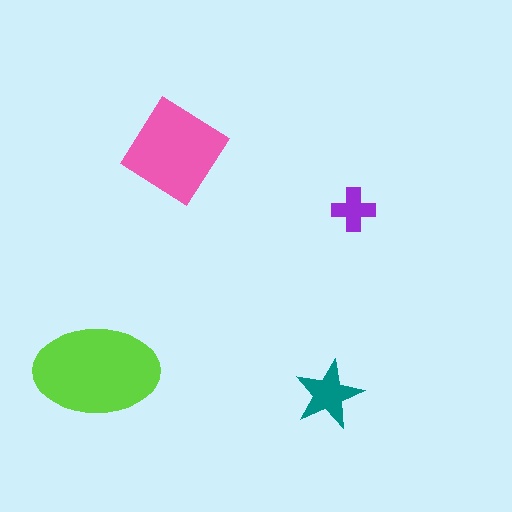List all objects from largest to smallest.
The lime ellipse, the pink diamond, the teal star, the purple cross.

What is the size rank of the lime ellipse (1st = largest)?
1st.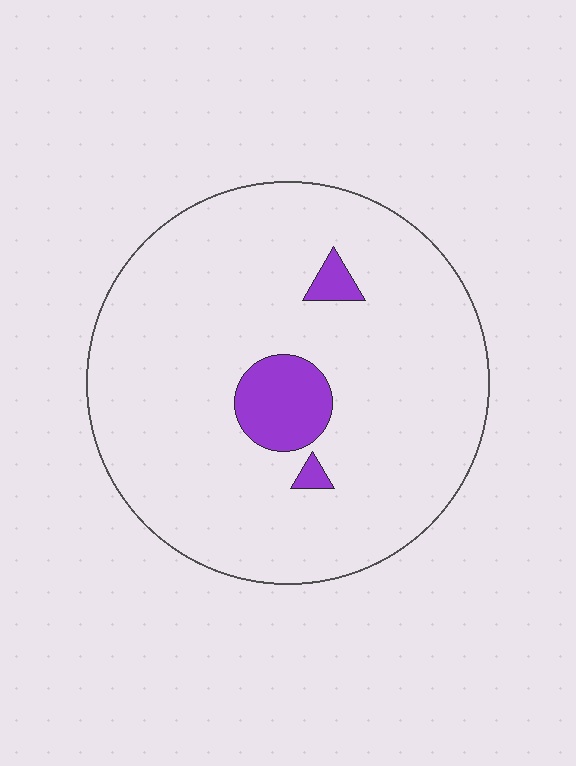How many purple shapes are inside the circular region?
3.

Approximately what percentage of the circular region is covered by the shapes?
Approximately 10%.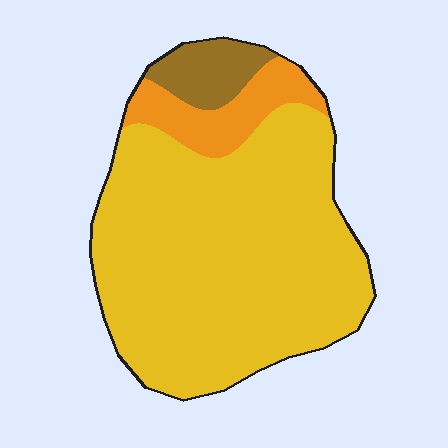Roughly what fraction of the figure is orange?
Orange covers roughly 10% of the figure.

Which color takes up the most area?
Yellow, at roughly 80%.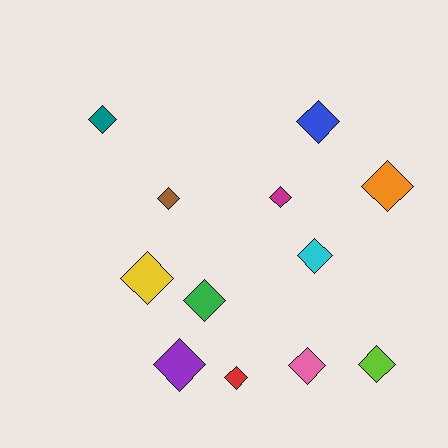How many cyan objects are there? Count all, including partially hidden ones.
There is 1 cyan object.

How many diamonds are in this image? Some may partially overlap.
There are 12 diamonds.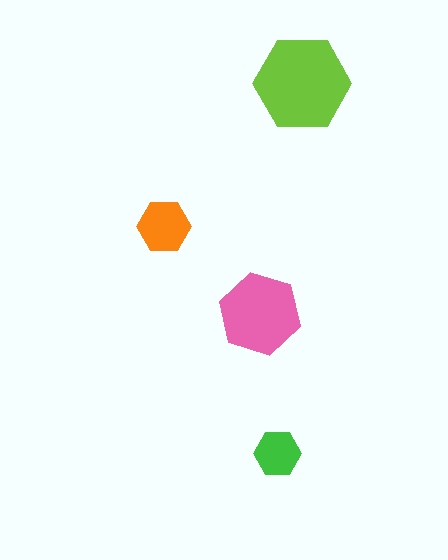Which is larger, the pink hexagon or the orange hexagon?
The pink one.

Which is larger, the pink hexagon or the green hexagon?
The pink one.